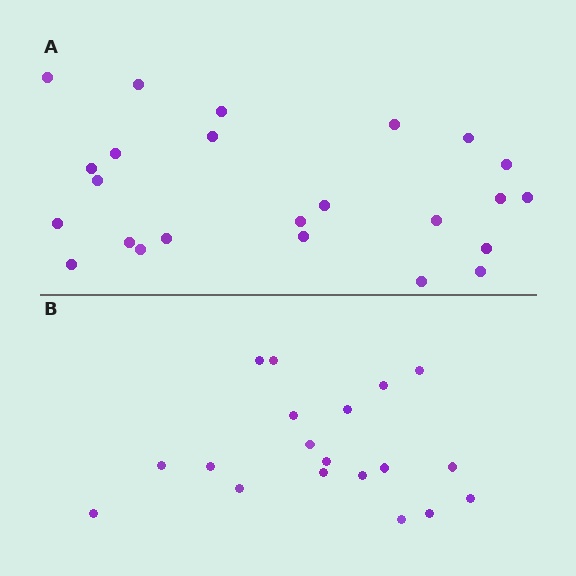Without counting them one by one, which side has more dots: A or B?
Region A (the top region) has more dots.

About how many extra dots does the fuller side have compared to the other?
Region A has about 5 more dots than region B.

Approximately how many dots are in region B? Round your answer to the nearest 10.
About 20 dots. (The exact count is 19, which rounds to 20.)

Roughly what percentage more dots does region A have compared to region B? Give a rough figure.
About 25% more.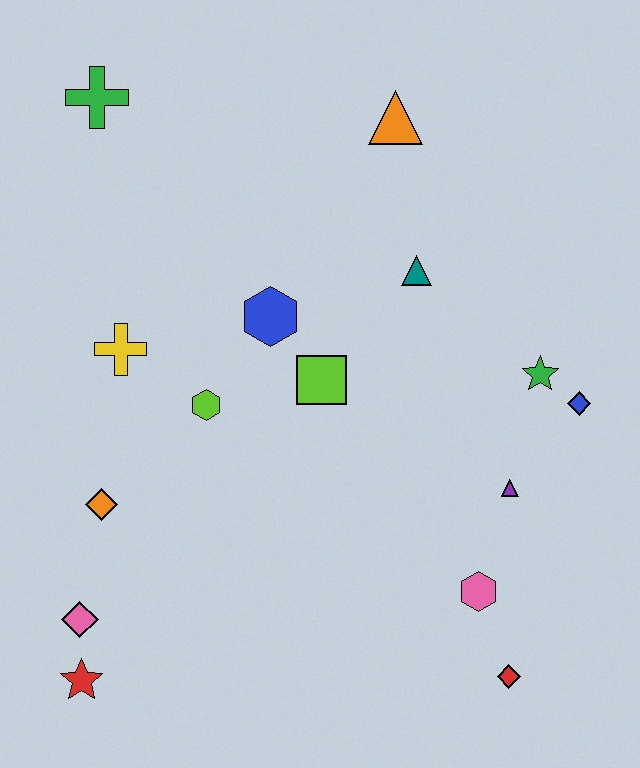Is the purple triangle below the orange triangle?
Yes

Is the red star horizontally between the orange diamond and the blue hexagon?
No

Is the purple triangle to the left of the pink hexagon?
No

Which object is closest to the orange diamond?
The pink diamond is closest to the orange diamond.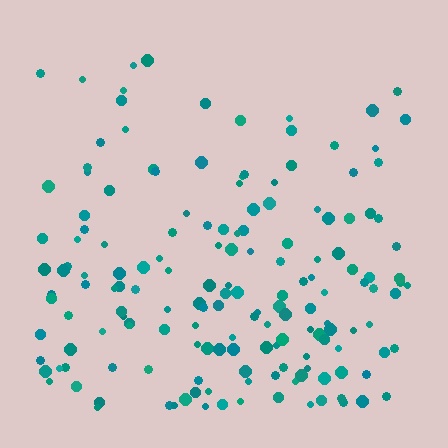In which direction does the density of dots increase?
From top to bottom, with the bottom side densest.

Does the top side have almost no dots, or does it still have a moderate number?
Still a moderate number, just noticeably fewer than the bottom.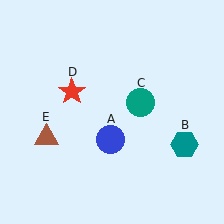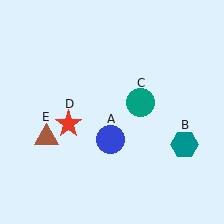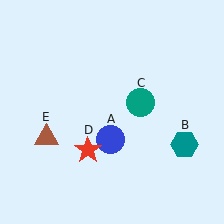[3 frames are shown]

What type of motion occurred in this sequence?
The red star (object D) rotated counterclockwise around the center of the scene.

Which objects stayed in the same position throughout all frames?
Blue circle (object A) and teal hexagon (object B) and teal circle (object C) and brown triangle (object E) remained stationary.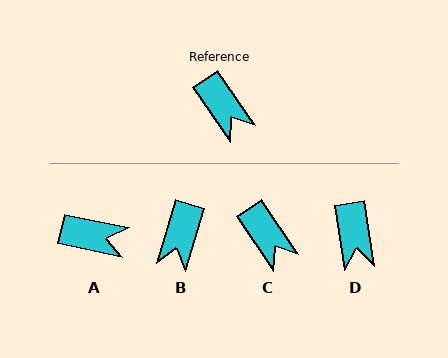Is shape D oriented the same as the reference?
No, it is off by about 25 degrees.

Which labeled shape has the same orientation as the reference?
C.